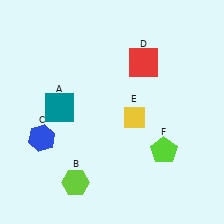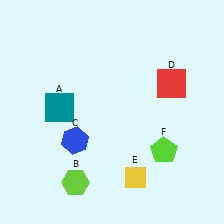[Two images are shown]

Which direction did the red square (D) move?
The red square (D) moved right.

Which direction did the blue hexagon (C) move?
The blue hexagon (C) moved right.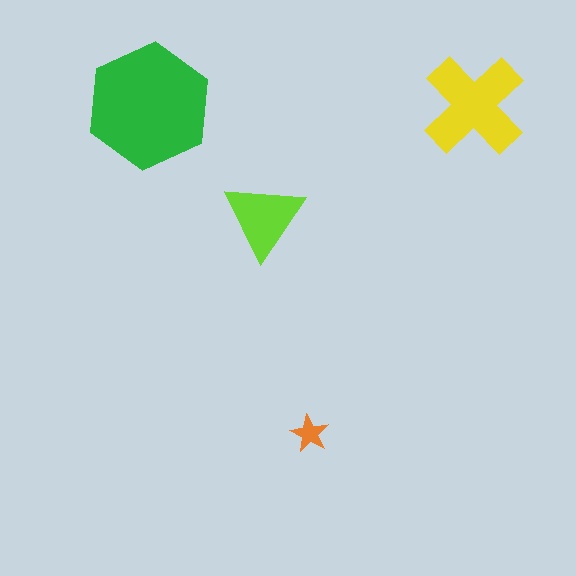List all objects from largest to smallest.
The green hexagon, the yellow cross, the lime triangle, the orange star.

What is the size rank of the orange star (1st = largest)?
4th.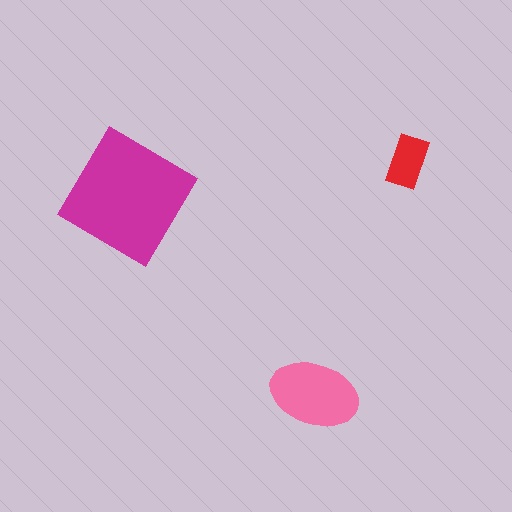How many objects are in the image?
There are 3 objects in the image.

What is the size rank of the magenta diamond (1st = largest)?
1st.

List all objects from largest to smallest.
The magenta diamond, the pink ellipse, the red rectangle.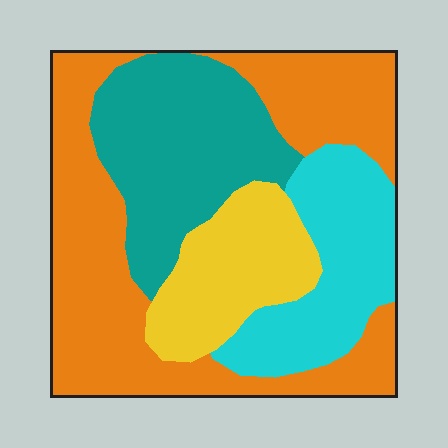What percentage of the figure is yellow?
Yellow takes up less than a sixth of the figure.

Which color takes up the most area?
Orange, at roughly 40%.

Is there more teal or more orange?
Orange.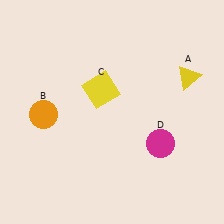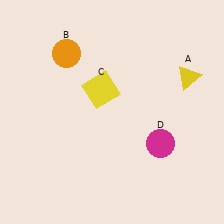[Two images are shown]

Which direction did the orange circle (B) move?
The orange circle (B) moved up.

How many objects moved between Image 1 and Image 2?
1 object moved between the two images.